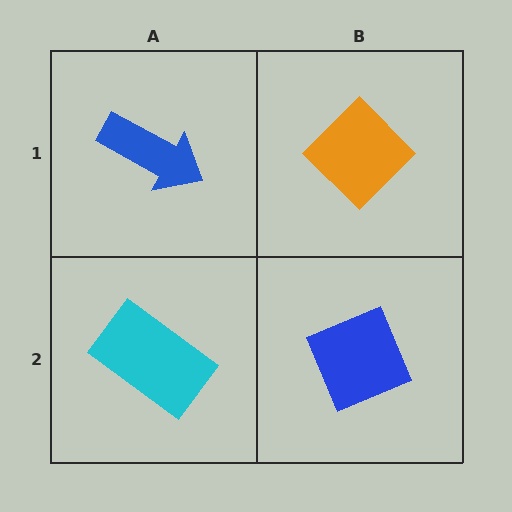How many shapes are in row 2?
2 shapes.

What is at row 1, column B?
An orange diamond.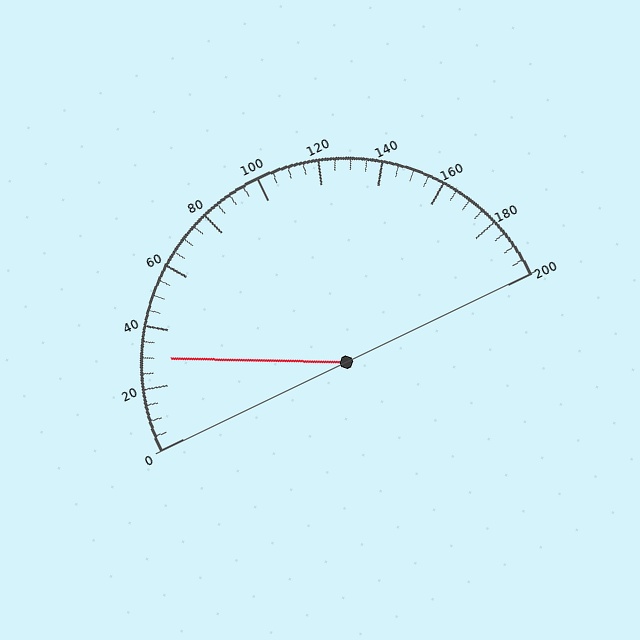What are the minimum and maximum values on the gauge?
The gauge ranges from 0 to 200.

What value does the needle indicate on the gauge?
The needle indicates approximately 30.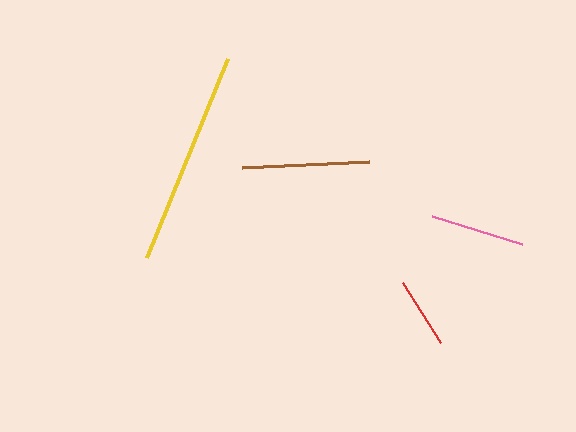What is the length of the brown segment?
The brown segment is approximately 126 pixels long.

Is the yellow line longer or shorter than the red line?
The yellow line is longer than the red line.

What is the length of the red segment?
The red segment is approximately 71 pixels long.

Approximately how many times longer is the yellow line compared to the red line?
The yellow line is approximately 3.0 times the length of the red line.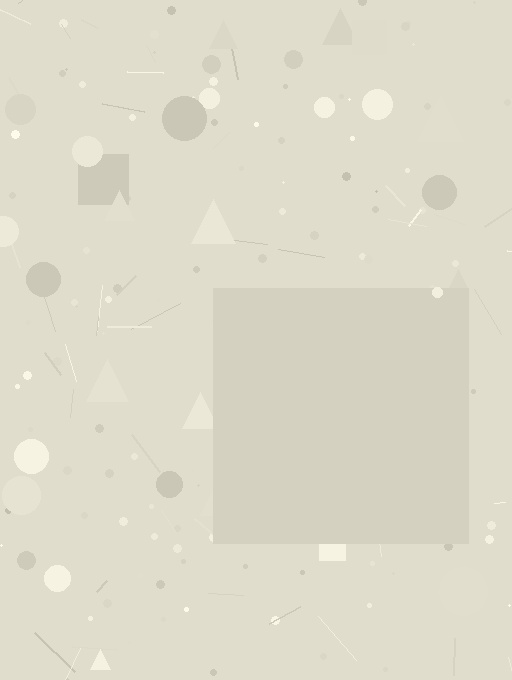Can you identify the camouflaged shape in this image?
The camouflaged shape is a square.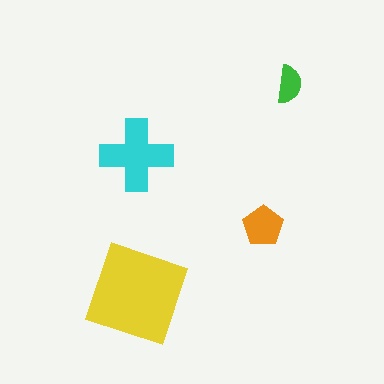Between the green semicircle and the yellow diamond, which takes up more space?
The yellow diamond.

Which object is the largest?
The yellow diamond.